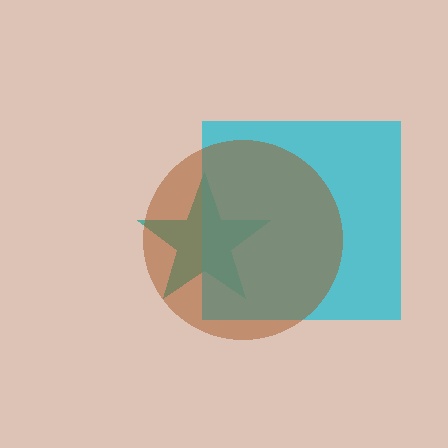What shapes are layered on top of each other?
The layered shapes are: a teal star, a cyan square, a brown circle.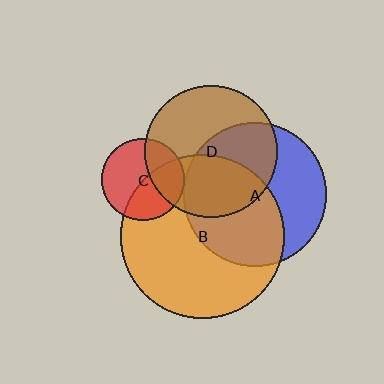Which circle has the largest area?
Circle B (orange).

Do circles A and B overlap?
Yes.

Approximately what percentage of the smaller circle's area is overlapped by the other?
Approximately 55%.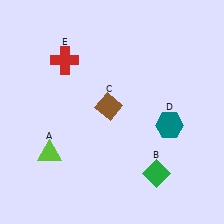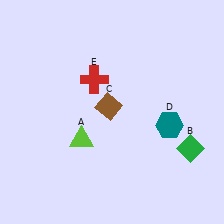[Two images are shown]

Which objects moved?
The objects that moved are: the lime triangle (A), the green diamond (B), the red cross (E).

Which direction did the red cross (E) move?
The red cross (E) moved right.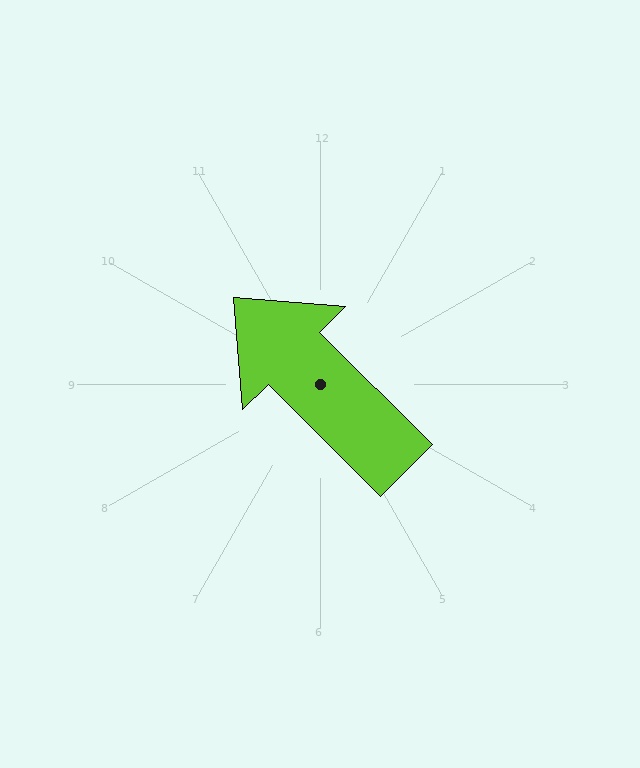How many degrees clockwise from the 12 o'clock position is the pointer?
Approximately 315 degrees.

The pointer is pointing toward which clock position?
Roughly 10 o'clock.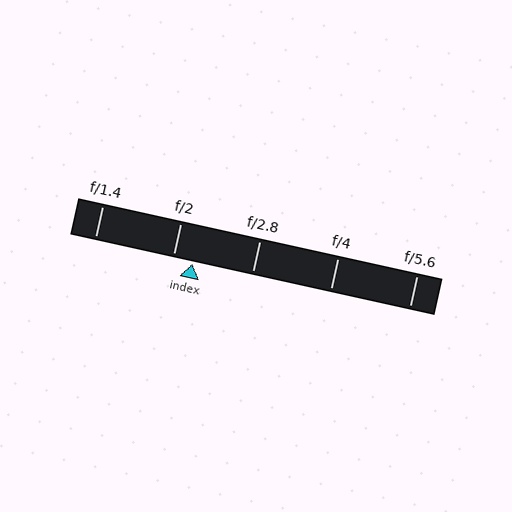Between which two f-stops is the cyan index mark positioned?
The index mark is between f/2 and f/2.8.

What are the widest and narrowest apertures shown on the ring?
The widest aperture shown is f/1.4 and the narrowest is f/5.6.